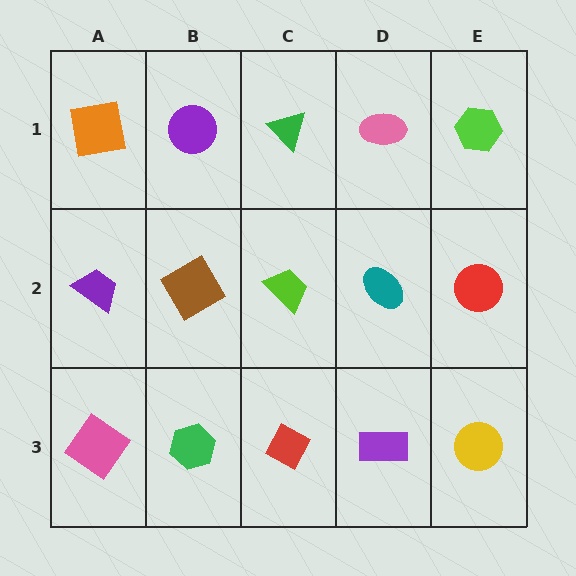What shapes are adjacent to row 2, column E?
A lime hexagon (row 1, column E), a yellow circle (row 3, column E), a teal ellipse (row 2, column D).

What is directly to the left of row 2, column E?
A teal ellipse.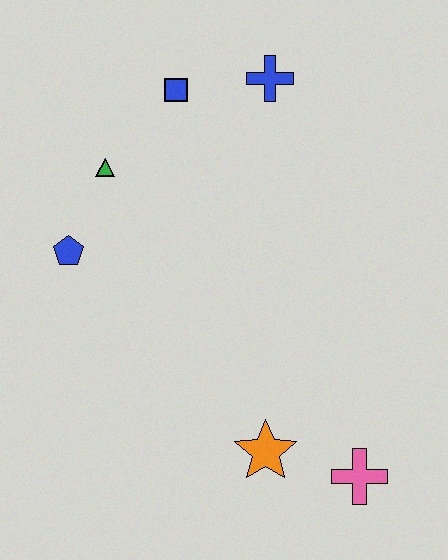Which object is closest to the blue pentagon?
The green triangle is closest to the blue pentagon.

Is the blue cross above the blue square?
Yes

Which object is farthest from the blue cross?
The pink cross is farthest from the blue cross.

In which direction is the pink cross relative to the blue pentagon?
The pink cross is to the right of the blue pentagon.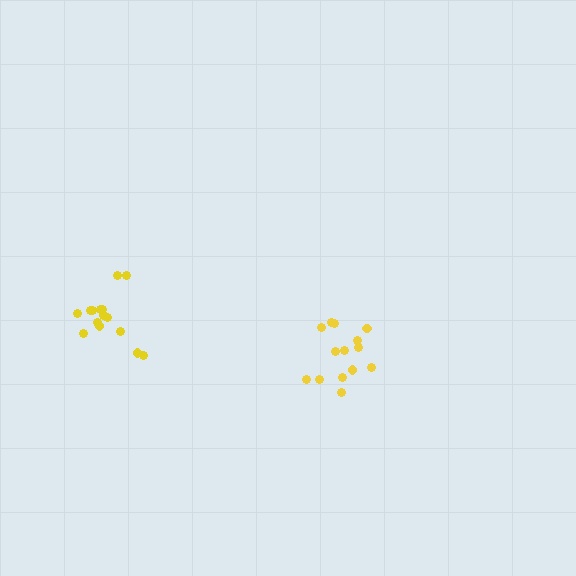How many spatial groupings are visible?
There are 2 spatial groupings.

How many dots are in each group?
Group 1: 14 dots, Group 2: 16 dots (30 total).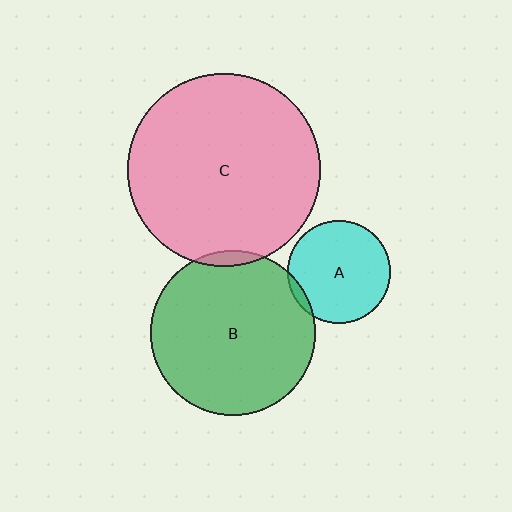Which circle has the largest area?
Circle C (pink).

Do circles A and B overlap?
Yes.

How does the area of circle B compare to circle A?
Approximately 2.6 times.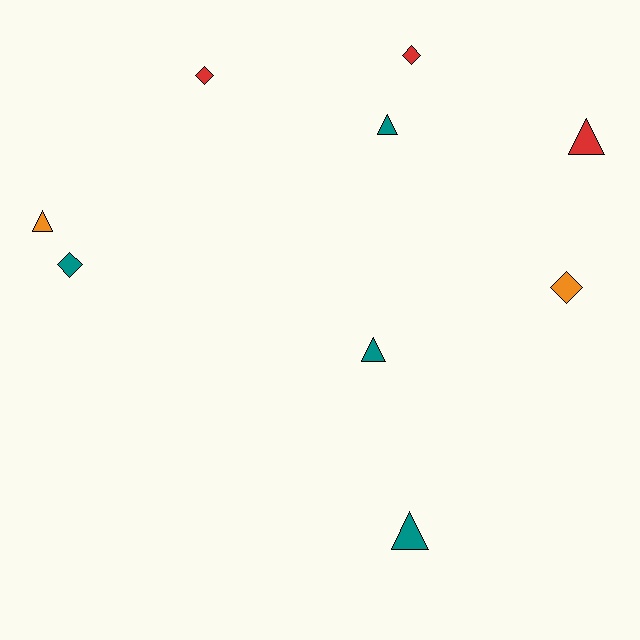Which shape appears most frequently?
Triangle, with 5 objects.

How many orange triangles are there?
There is 1 orange triangle.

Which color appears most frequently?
Teal, with 4 objects.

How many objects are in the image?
There are 9 objects.